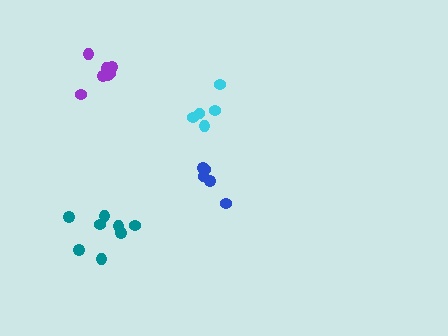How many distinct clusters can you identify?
There are 4 distinct clusters.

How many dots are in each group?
Group 1: 5 dots, Group 2: 7 dots, Group 3: 5 dots, Group 4: 8 dots (25 total).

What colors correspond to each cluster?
The clusters are colored: blue, purple, cyan, teal.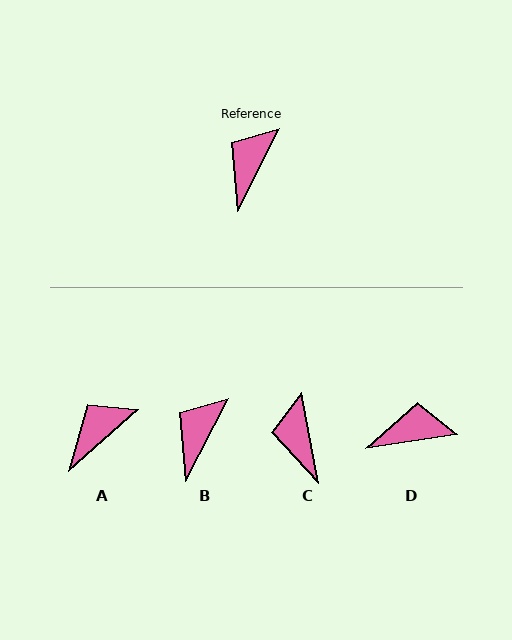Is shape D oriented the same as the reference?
No, it is off by about 54 degrees.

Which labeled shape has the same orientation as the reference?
B.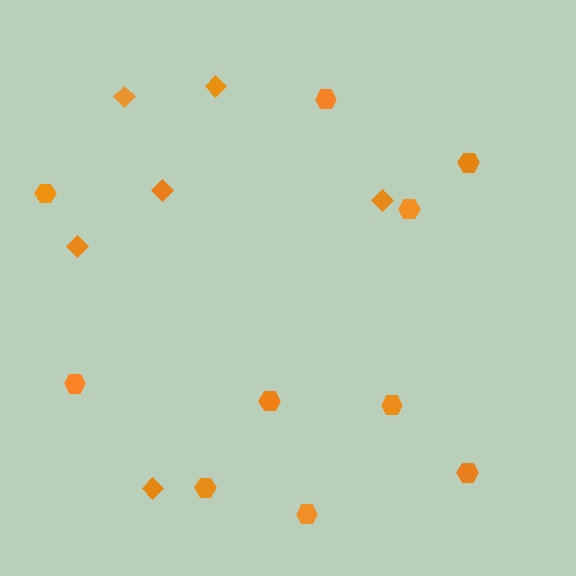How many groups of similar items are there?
There are 2 groups: one group of hexagons (10) and one group of diamonds (6).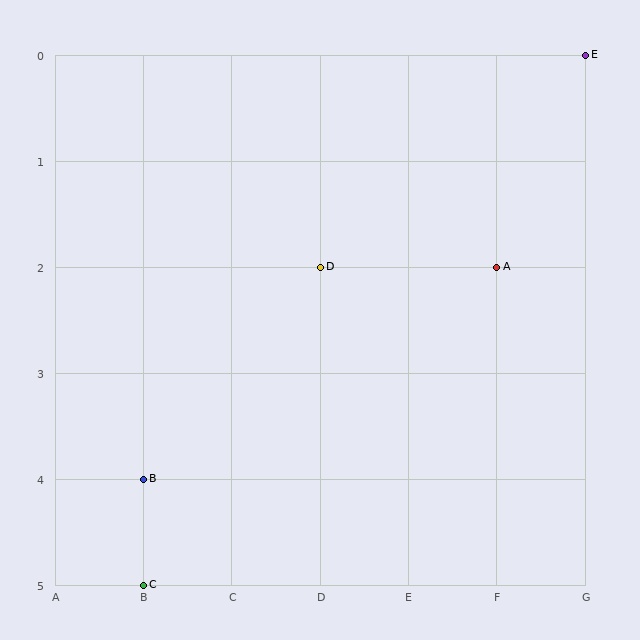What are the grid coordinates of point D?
Point D is at grid coordinates (D, 2).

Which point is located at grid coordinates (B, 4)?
Point B is at (B, 4).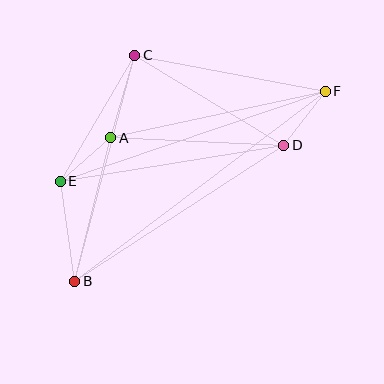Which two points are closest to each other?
Points A and E are closest to each other.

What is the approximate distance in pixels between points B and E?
The distance between B and E is approximately 101 pixels.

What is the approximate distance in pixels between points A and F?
The distance between A and F is approximately 219 pixels.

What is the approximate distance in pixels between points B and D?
The distance between B and D is approximately 249 pixels.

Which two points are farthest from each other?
Points B and F are farthest from each other.